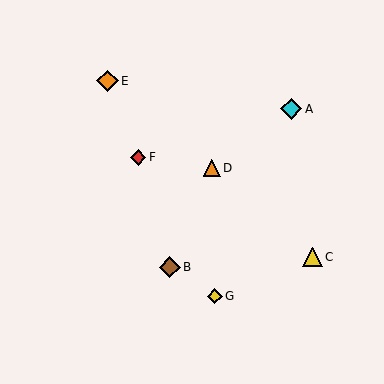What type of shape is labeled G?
Shape G is a yellow diamond.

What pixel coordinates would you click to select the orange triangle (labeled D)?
Click at (212, 168) to select the orange triangle D.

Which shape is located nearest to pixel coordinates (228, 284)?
The yellow diamond (labeled G) at (215, 296) is nearest to that location.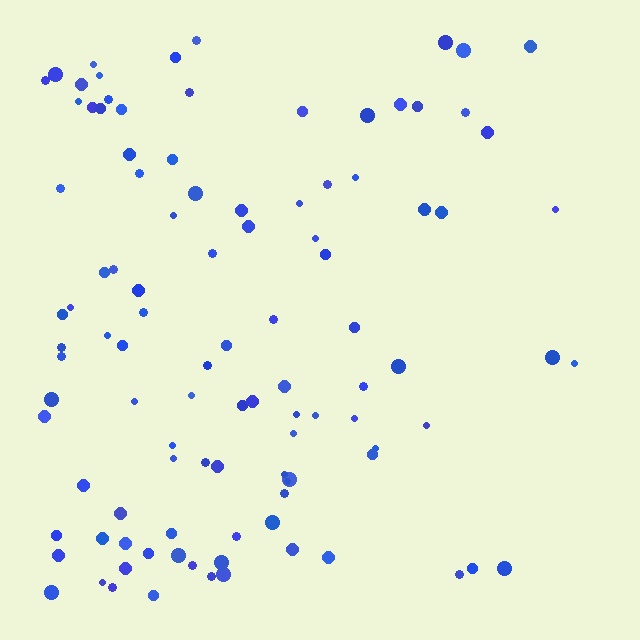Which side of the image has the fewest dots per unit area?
The right.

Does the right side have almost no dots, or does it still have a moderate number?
Still a moderate number, just noticeably fewer than the left.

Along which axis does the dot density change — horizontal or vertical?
Horizontal.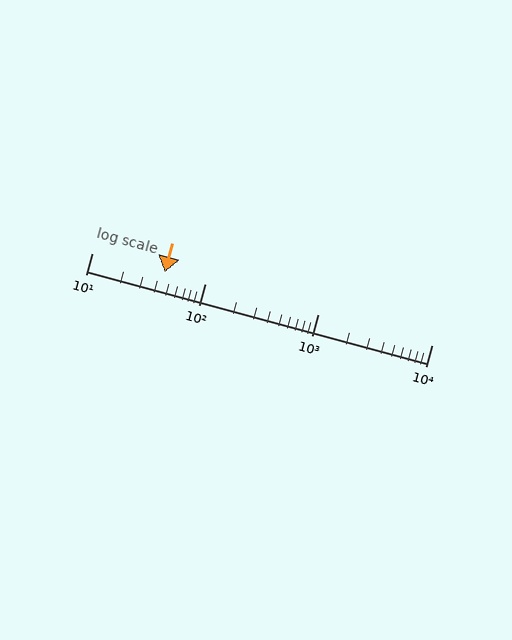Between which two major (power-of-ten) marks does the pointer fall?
The pointer is between 10 and 100.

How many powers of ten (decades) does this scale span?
The scale spans 3 decades, from 10 to 10000.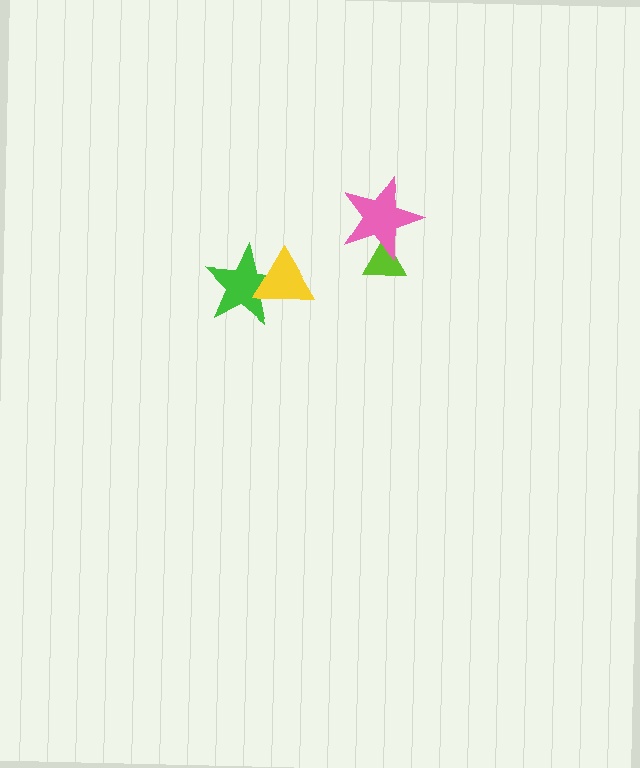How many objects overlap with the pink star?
1 object overlaps with the pink star.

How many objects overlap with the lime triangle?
1 object overlaps with the lime triangle.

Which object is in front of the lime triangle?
The pink star is in front of the lime triangle.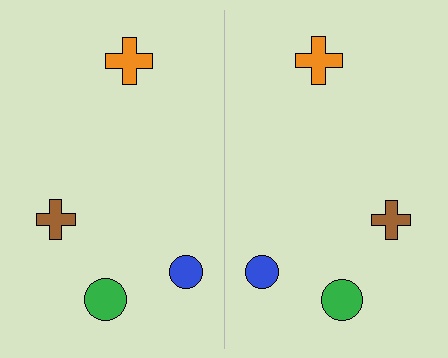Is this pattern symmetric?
Yes, this pattern has bilateral (reflection) symmetry.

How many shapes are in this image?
There are 8 shapes in this image.